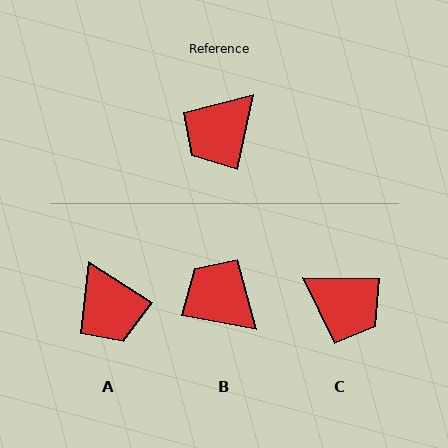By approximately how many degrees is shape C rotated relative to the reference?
Approximately 102 degrees counter-clockwise.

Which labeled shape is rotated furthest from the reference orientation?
C, about 102 degrees away.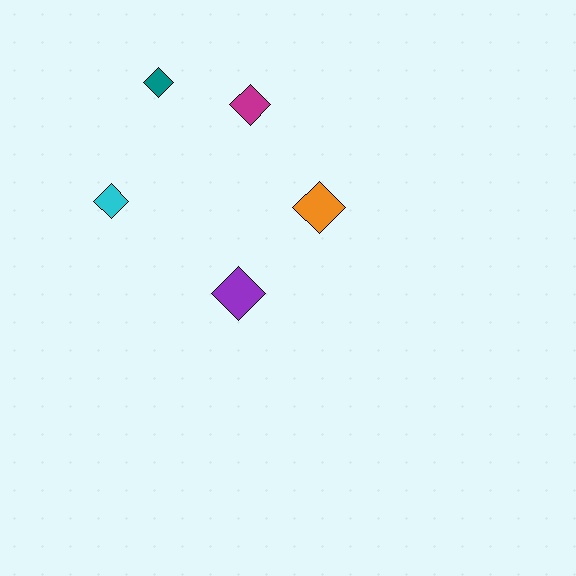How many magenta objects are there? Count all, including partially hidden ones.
There is 1 magenta object.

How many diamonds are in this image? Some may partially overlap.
There are 5 diamonds.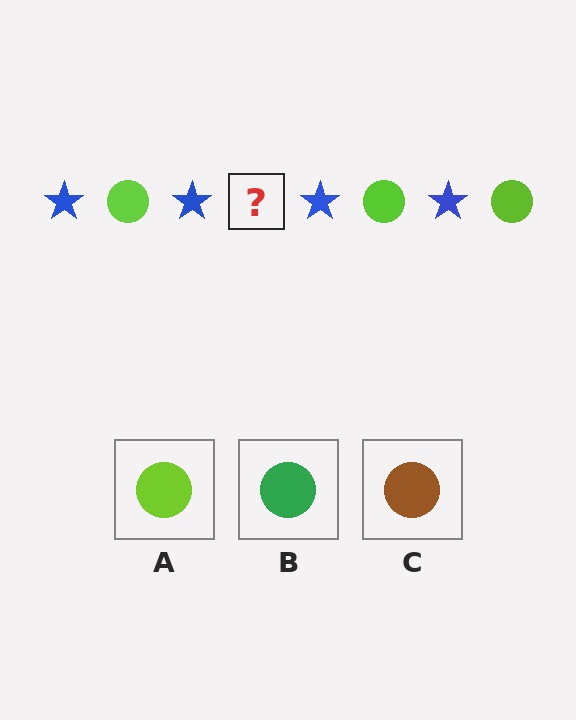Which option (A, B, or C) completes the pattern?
A.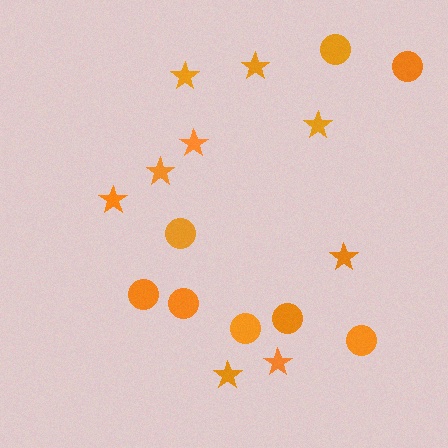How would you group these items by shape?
There are 2 groups: one group of stars (9) and one group of circles (8).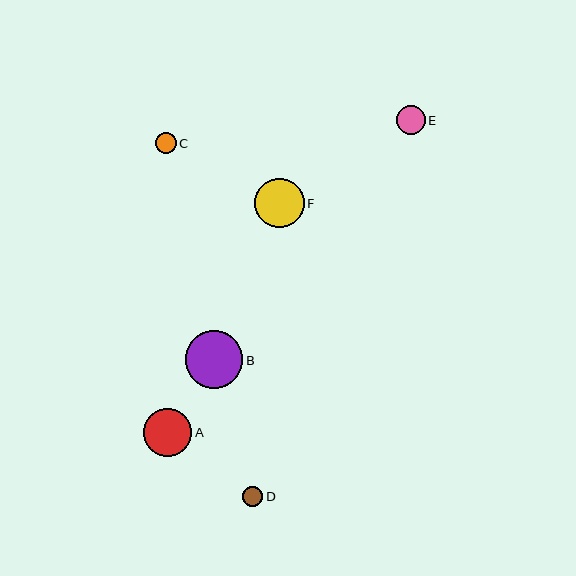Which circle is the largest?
Circle B is the largest with a size of approximately 57 pixels.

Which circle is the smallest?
Circle D is the smallest with a size of approximately 20 pixels.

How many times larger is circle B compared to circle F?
Circle B is approximately 1.2 times the size of circle F.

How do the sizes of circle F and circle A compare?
Circle F and circle A are approximately the same size.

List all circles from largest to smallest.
From largest to smallest: B, F, A, E, C, D.